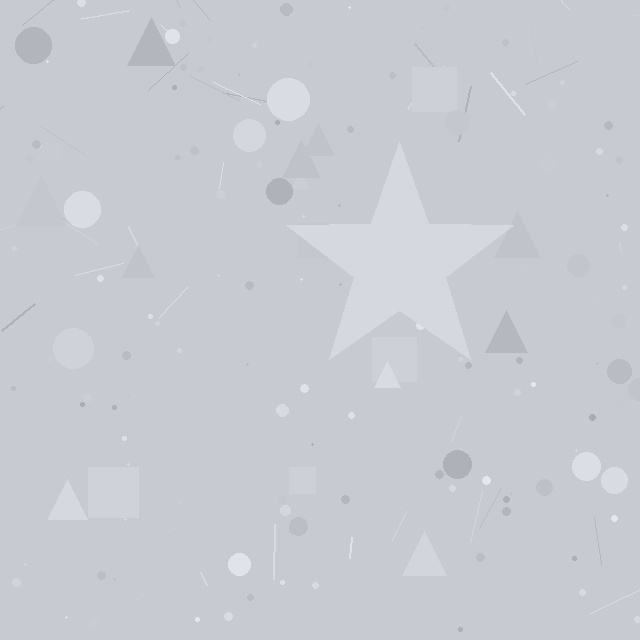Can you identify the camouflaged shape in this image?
The camouflaged shape is a star.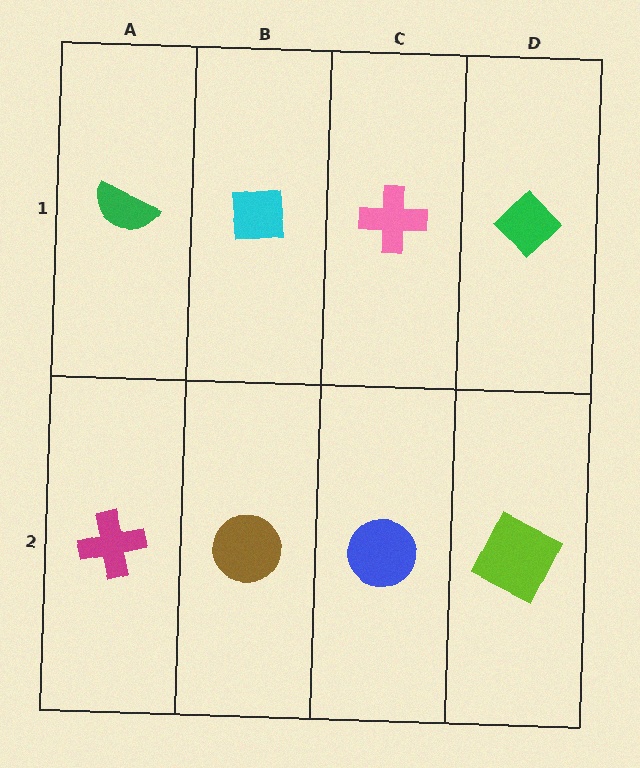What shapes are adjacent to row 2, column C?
A pink cross (row 1, column C), a brown circle (row 2, column B), a lime square (row 2, column D).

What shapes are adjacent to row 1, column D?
A lime square (row 2, column D), a pink cross (row 1, column C).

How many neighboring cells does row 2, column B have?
3.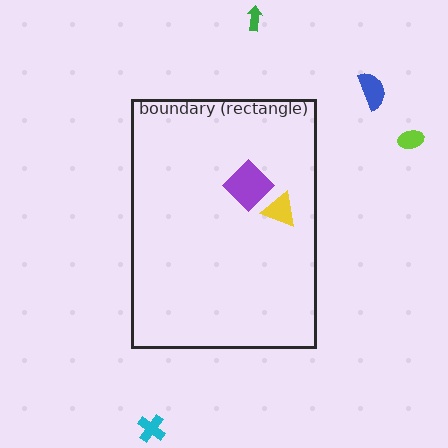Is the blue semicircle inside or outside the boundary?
Outside.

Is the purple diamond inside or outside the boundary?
Inside.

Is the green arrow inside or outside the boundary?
Outside.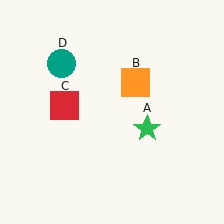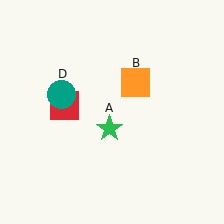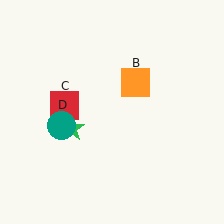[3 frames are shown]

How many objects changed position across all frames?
2 objects changed position: green star (object A), teal circle (object D).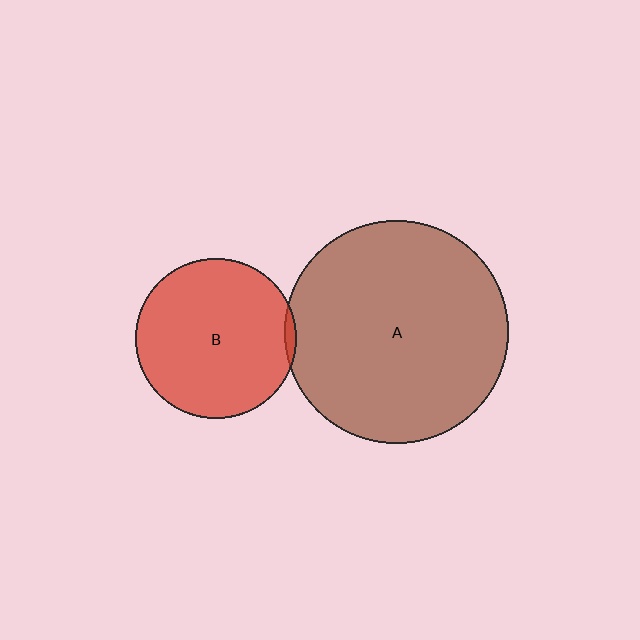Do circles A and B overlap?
Yes.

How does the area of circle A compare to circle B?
Approximately 1.9 times.